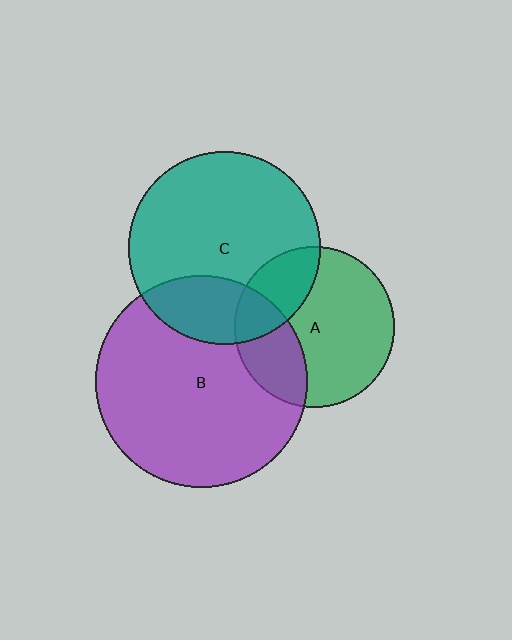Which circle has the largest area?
Circle B (purple).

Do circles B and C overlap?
Yes.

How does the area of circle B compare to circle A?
Approximately 1.7 times.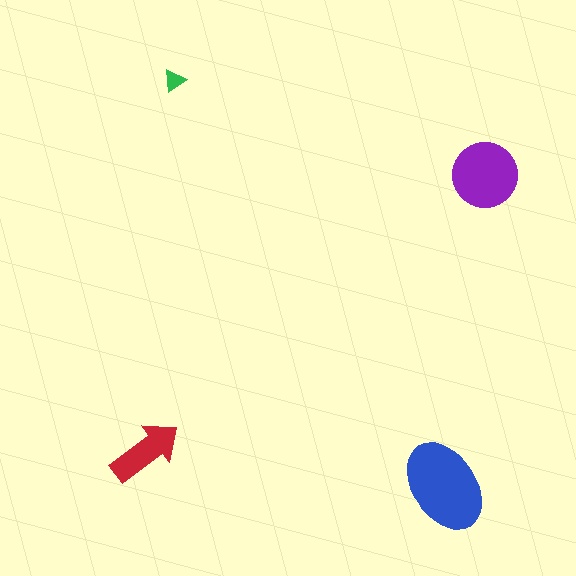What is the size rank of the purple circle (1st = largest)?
2nd.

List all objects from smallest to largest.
The green triangle, the red arrow, the purple circle, the blue ellipse.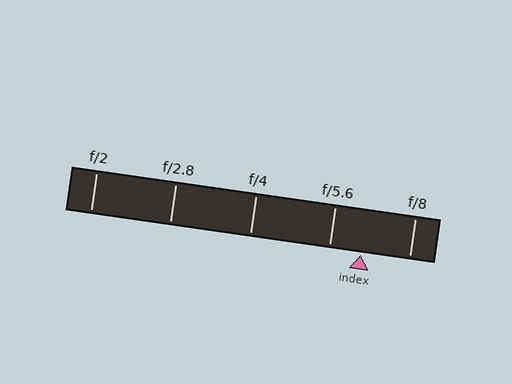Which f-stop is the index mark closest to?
The index mark is closest to f/5.6.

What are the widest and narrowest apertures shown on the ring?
The widest aperture shown is f/2 and the narrowest is f/8.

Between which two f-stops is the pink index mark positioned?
The index mark is between f/5.6 and f/8.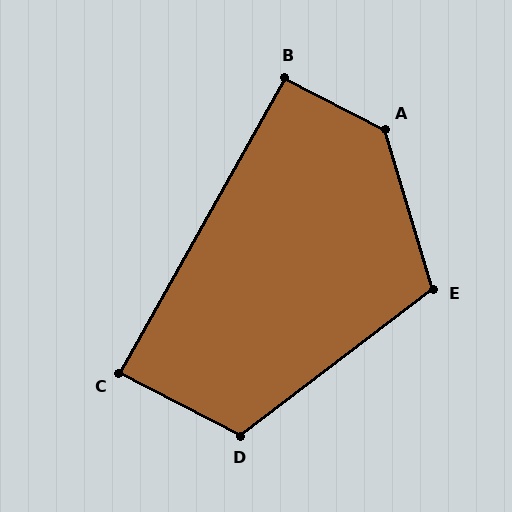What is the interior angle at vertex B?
Approximately 92 degrees (approximately right).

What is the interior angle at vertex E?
Approximately 110 degrees (obtuse).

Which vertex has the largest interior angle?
A, at approximately 134 degrees.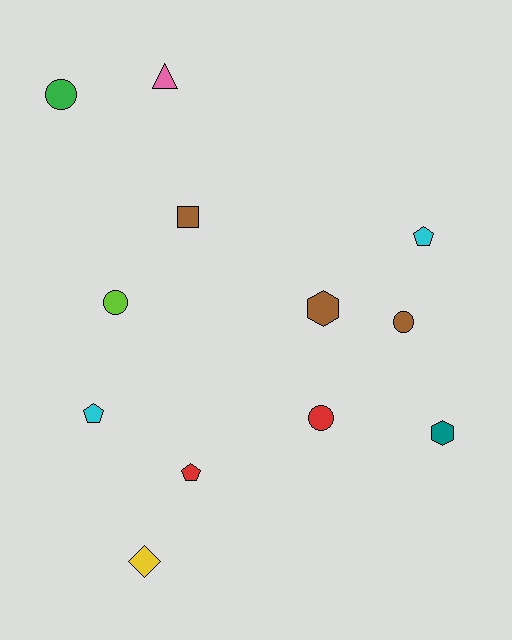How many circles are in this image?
There are 4 circles.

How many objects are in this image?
There are 12 objects.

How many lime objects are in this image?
There is 1 lime object.